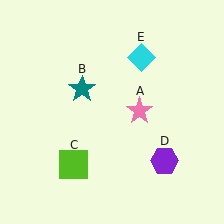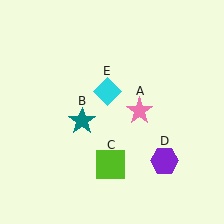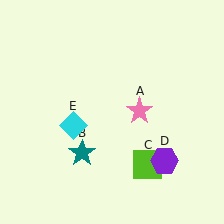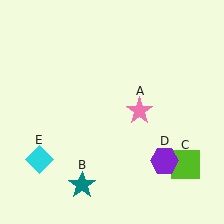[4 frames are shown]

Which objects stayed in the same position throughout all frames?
Pink star (object A) and purple hexagon (object D) remained stationary.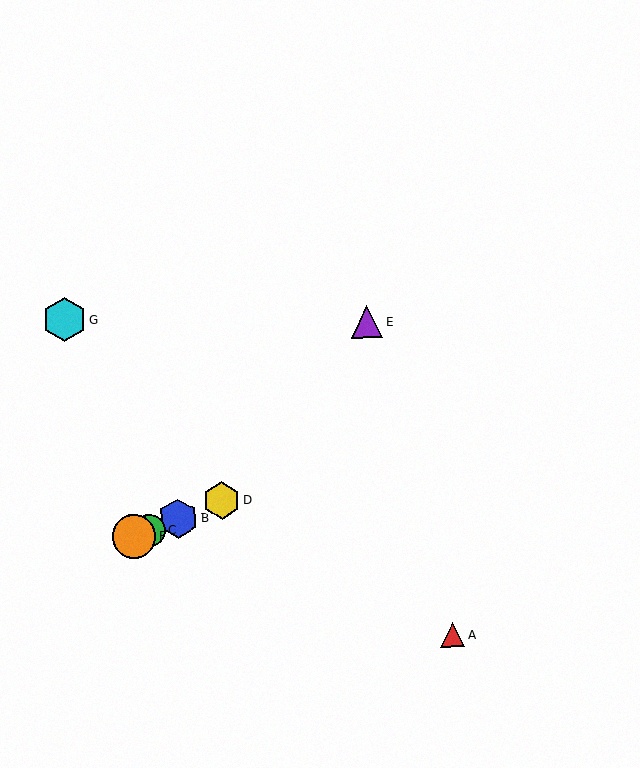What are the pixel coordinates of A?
Object A is at (453, 635).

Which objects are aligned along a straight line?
Objects B, C, D, F are aligned along a straight line.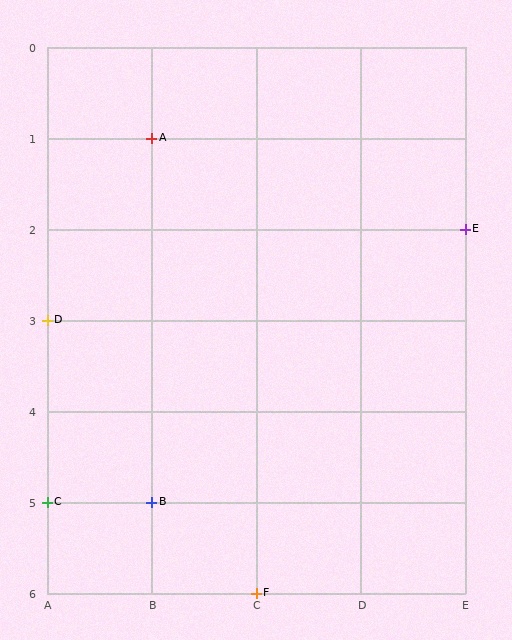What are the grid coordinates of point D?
Point D is at grid coordinates (A, 3).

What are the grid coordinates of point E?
Point E is at grid coordinates (E, 2).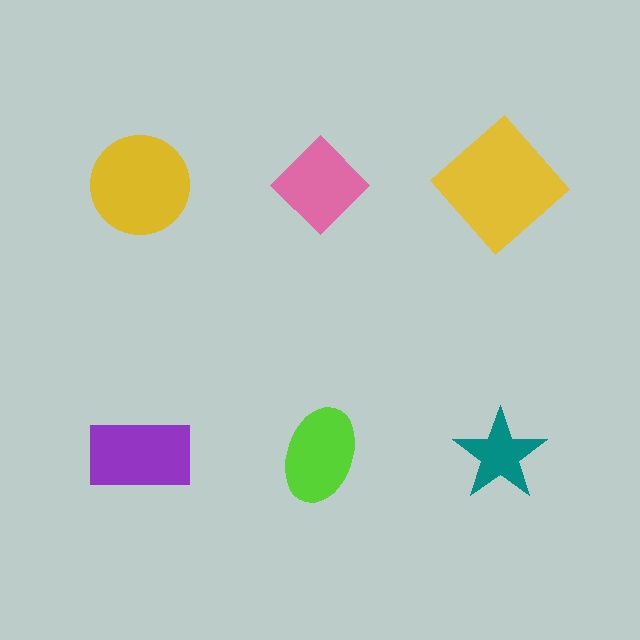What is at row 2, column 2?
A lime ellipse.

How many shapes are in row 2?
3 shapes.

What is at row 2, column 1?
A purple rectangle.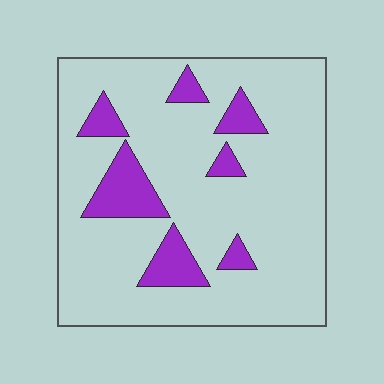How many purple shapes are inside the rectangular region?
7.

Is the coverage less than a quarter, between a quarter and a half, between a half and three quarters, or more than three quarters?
Less than a quarter.